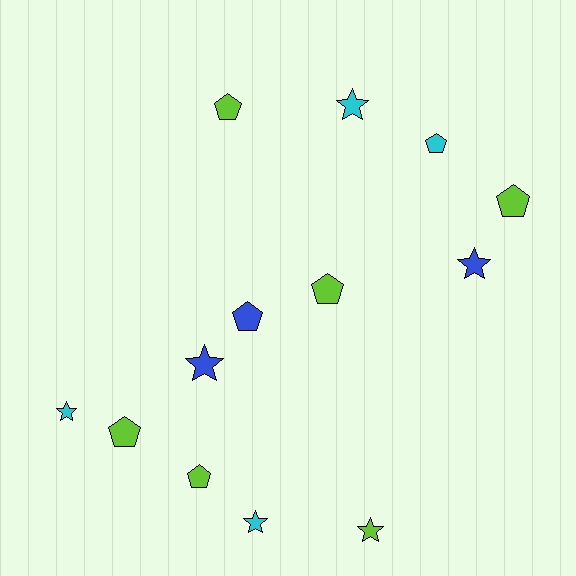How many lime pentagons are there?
There are 5 lime pentagons.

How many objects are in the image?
There are 13 objects.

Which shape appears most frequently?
Pentagon, with 7 objects.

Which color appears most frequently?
Lime, with 6 objects.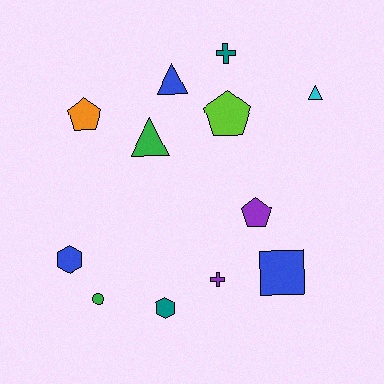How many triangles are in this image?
There are 3 triangles.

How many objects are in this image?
There are 12 objects.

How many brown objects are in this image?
There are no brown objects.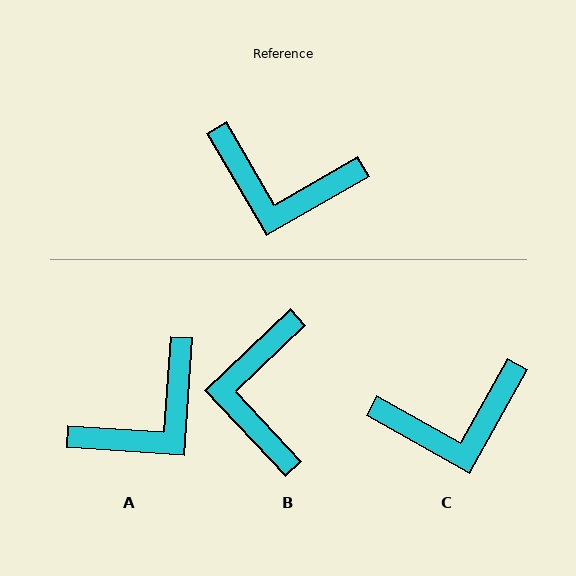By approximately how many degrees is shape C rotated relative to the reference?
Approximately 31 degrees counter-clockwise.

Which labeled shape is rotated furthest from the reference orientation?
B, about 77 degrees away.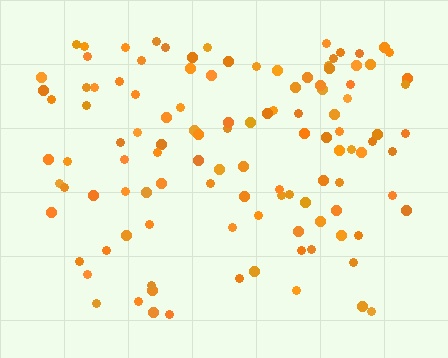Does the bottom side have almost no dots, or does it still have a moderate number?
Still a moderate number, just noticeably fewer than the top.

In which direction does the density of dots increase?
From bottom to top, with the top side densest.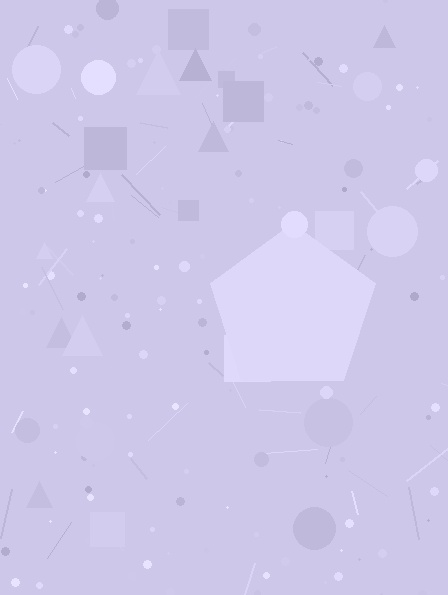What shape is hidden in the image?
A pentagon is hidden in the image.